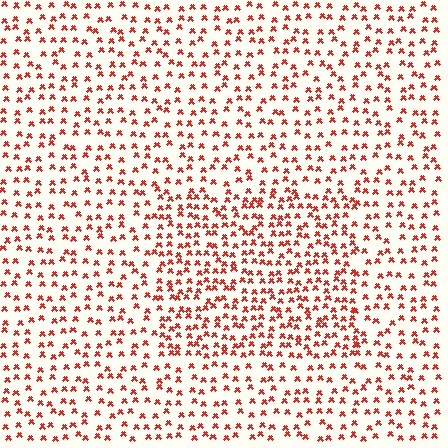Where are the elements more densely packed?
The elements are more densely packed inside the rectangle boundary.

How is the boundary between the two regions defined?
The boundary is defined by a change in element density (approximately 1.6x ratio). All elements are the same color, size, and shape.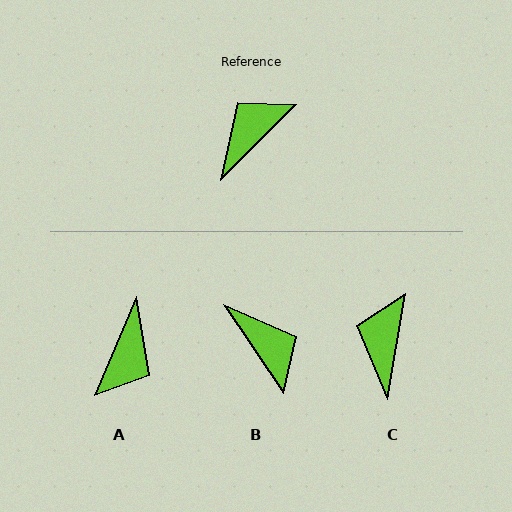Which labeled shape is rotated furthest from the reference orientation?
A, about 158 degrees away.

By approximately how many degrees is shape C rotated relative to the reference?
Approximately 35 degrees counter-clockwise.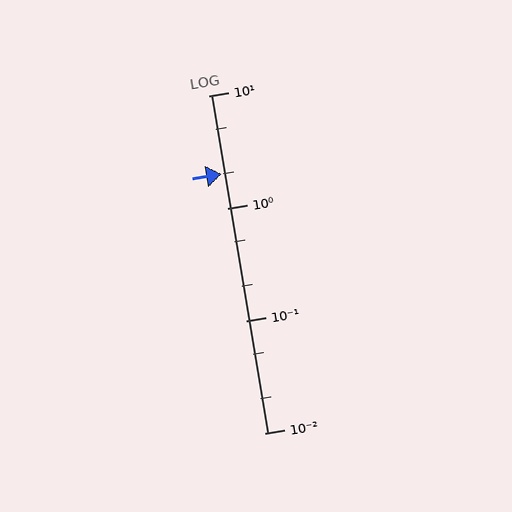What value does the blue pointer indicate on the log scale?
The pointer indicates approximately 2.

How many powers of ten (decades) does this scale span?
The scale spans 3 decades, from 0.01 to 10.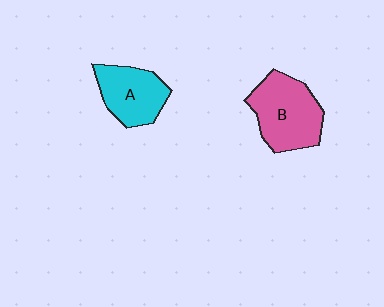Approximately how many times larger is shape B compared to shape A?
Approximately 1.3 times.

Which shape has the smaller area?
Shape A (cyan).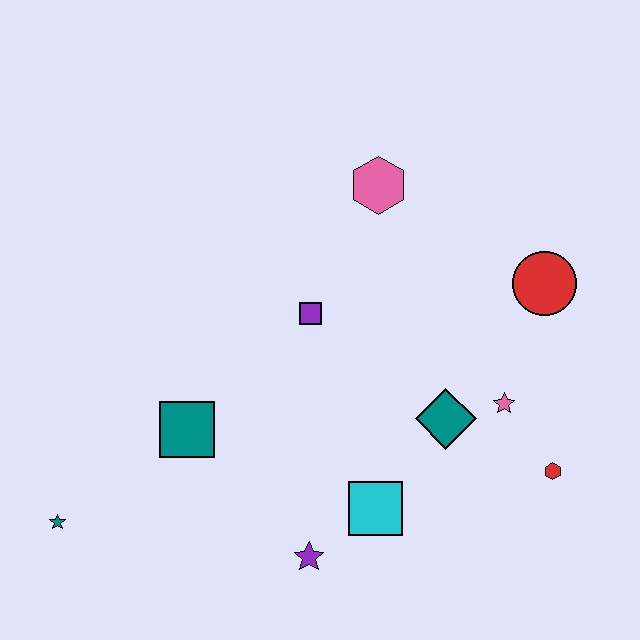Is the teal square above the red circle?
No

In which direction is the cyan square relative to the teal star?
The cyan square is to the right of the teal star.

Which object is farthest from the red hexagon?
The teal star is farthest from the red hexagon.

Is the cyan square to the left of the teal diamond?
Yes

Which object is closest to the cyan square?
The purple star is closest to the cyan square.